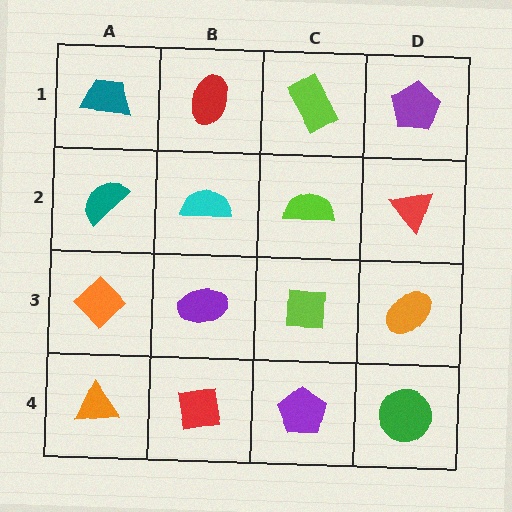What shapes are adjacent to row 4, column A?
An orange diamond (row 3, column A), a red square (row 4, column B).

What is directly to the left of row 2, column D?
A lime semicircle.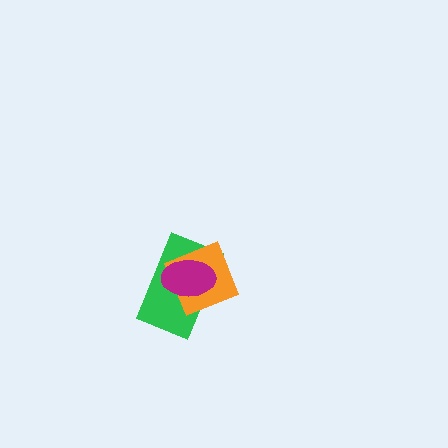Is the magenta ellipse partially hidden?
No, no other shape covers it.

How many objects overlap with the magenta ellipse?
2 objects overlap with the magenta ellipse.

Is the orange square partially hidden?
Yes, it is partially covered by another shape.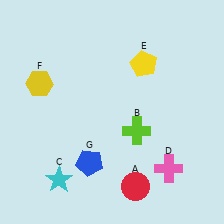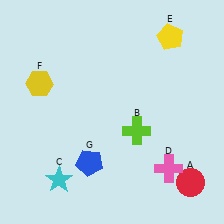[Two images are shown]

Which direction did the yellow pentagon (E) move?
The yellow pentagon (E) moved up.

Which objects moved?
The objects that moved are: the red circle (A), the yellow pentagon (E).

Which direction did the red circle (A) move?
The red circle (A) moved right.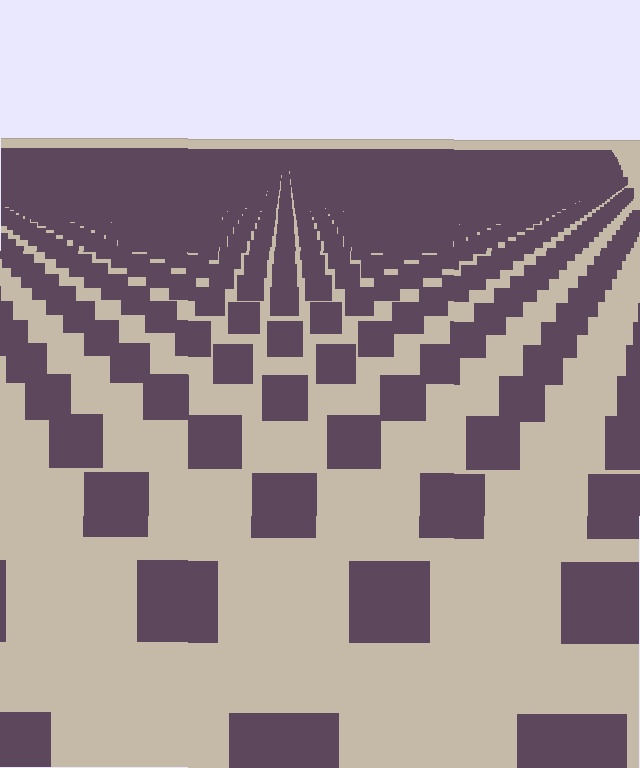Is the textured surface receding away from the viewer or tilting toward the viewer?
The surface is receding away from the viewer. Texture elements get smaller and denser toward the top.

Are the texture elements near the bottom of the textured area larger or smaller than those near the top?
Larger. Near the bottom, elements are closer to the viewer and appear at a bigger on-screen size.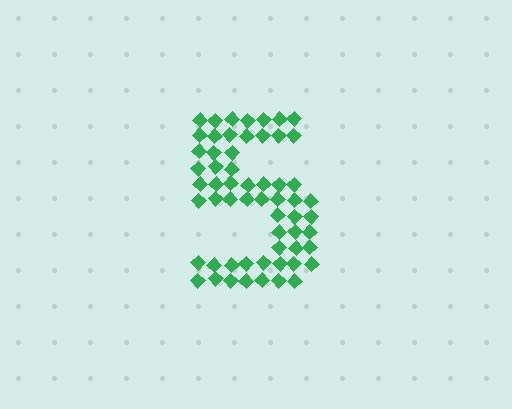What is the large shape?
The large shape is the digit 5.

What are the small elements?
The small elements are diamonds.